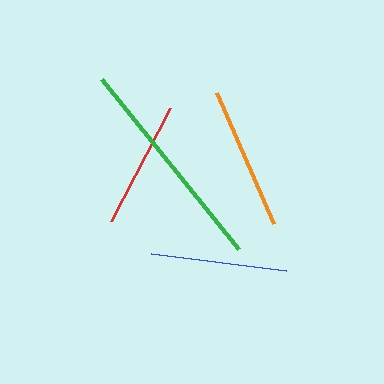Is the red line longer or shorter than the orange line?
The orange line is longer than the red line.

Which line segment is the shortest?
The red line is the shortest at approximately 128 pixels.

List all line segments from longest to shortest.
From longest to shortest: green, orange, blue, red.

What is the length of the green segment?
The green segment is approximately 218 pixels long.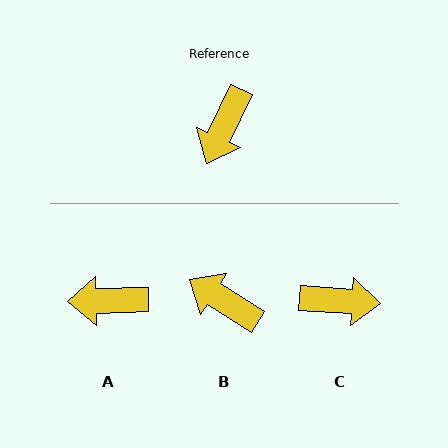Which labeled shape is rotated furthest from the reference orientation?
C, about 111 degrees away.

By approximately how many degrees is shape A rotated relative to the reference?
Approximately 63 degrees clockwise.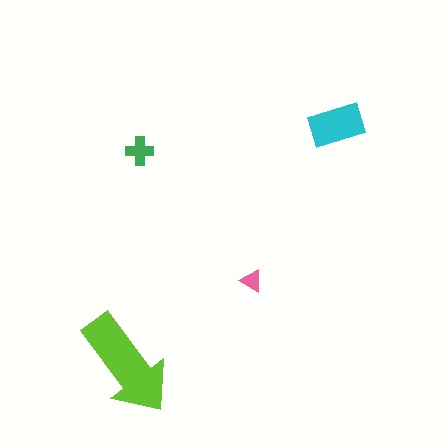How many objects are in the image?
There are 4 objects in the image.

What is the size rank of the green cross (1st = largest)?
3rd.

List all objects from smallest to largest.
The pink triangle, the green cross, the cyan rectangle, the lime arrow.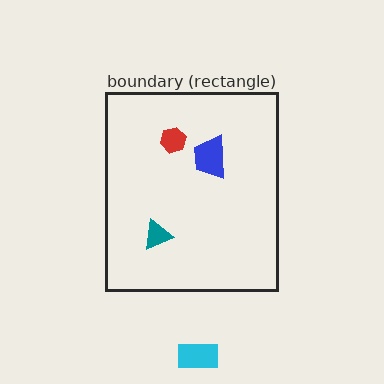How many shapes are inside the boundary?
3 inside, 1 outside.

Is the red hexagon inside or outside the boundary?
Inside.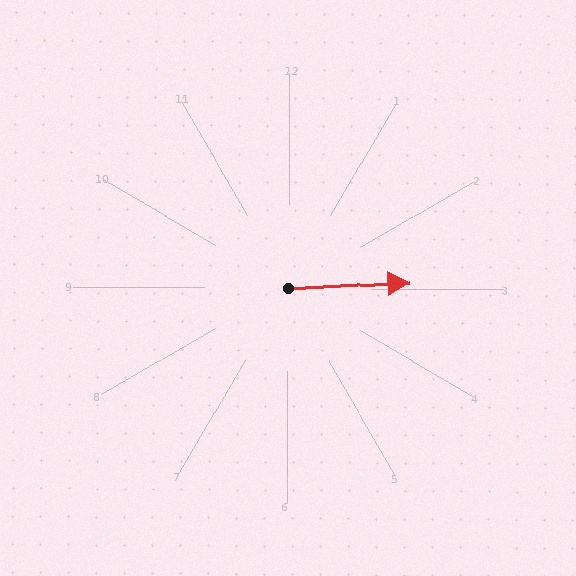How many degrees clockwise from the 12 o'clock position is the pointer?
Approximately 87 degrees.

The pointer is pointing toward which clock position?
Roughly 3 o'clock.